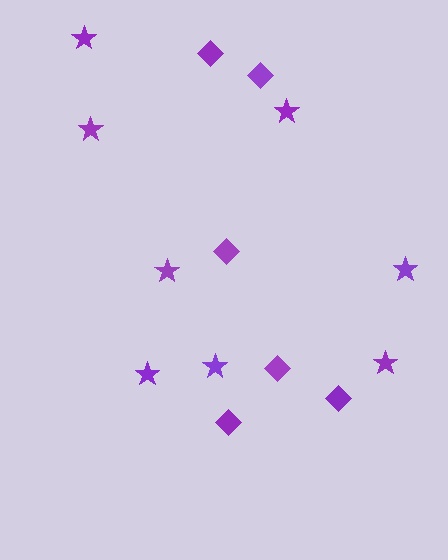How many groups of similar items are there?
There are 2 groups: one group of diamonds (6) and one group of stars (8).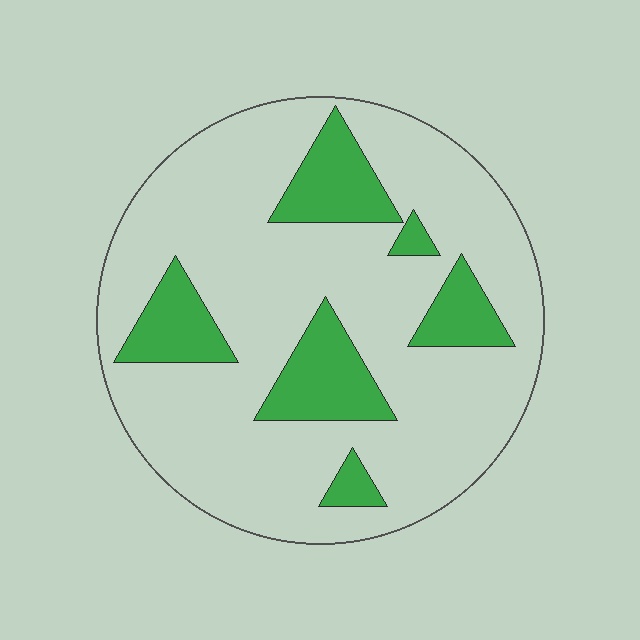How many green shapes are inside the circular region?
6.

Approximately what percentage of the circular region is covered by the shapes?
Approximately 20%.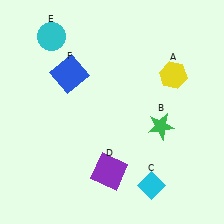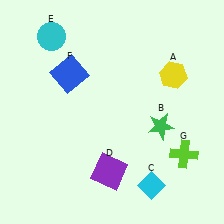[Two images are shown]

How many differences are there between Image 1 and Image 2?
There is 1 difference between the two images.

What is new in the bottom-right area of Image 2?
A lime cross (G) was added in the bottom-right area of Image 2.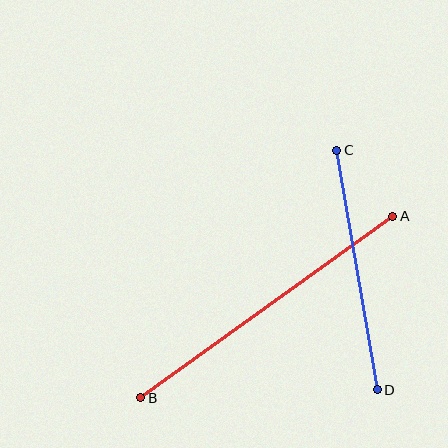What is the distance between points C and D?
The distance is approximately 243 pixels.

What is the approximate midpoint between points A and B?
The midpoint is at approximately (267, 307) pixels.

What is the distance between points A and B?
The distance is approximately 311 pixels.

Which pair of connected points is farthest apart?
Points A and B are farthest apart.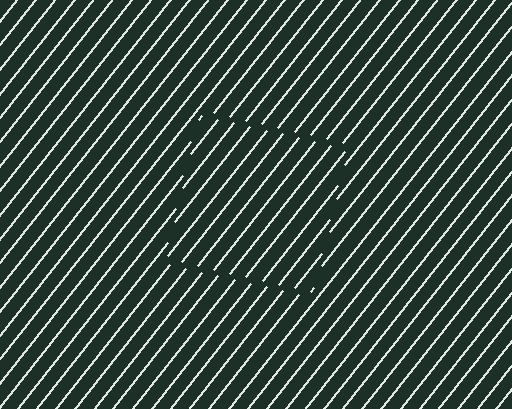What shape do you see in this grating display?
An illusory square. The interior of the shape contains the same grating, shifted by half a period — the contour is defined by the phase discontinuity where line-ends from the inner and outer gratings abut.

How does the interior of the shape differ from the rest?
The interior of the shape contains the same grating, shifted by half a period — the contour is defined by the phase discontinuity where line-ends from the inner and outer gratings abut.